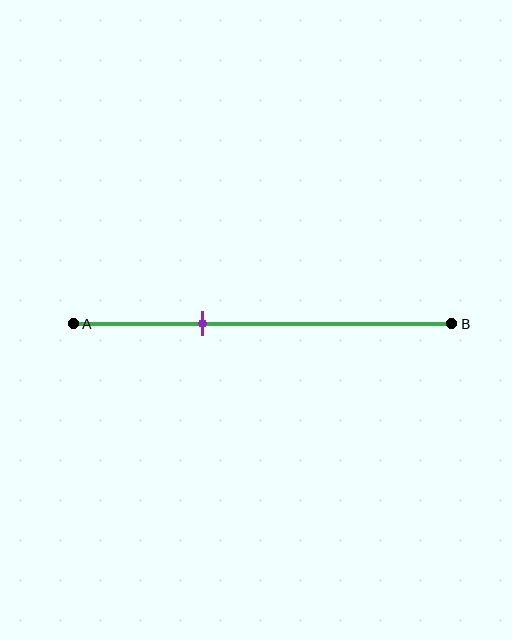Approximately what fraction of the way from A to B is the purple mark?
The purple mark is approximately 35% of the way from A to B.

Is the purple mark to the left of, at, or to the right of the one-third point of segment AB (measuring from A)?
The purple mark is approximately at the one-third point of segment AB.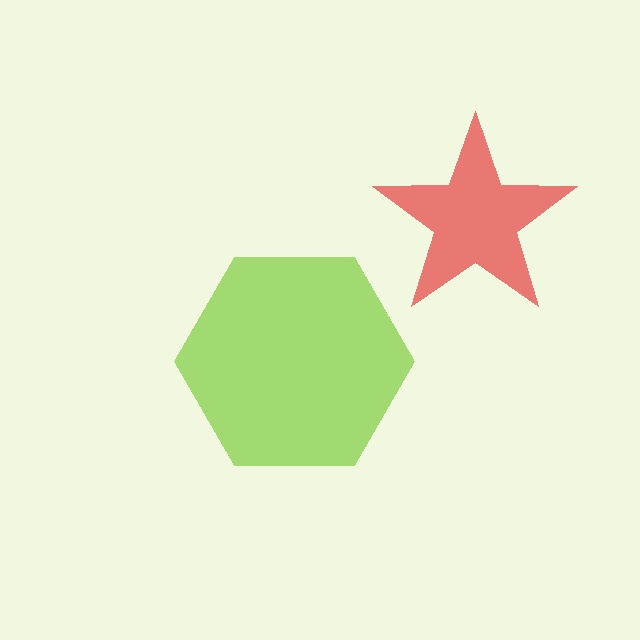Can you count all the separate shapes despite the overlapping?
Yes, there are 2 separate shapes.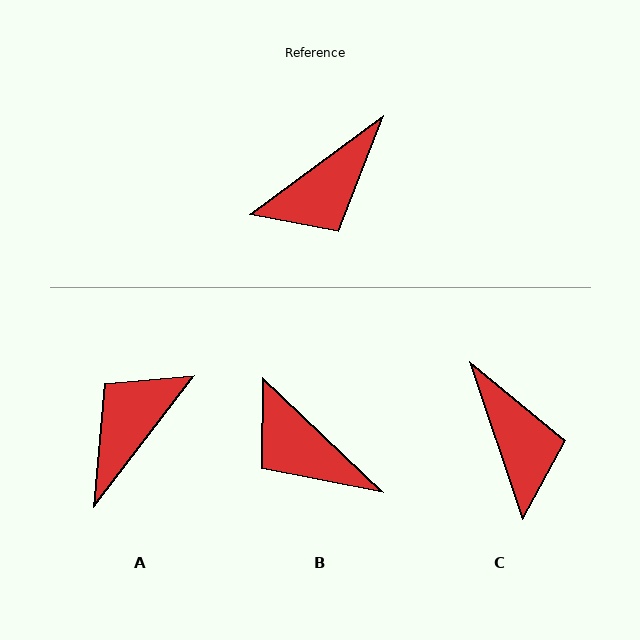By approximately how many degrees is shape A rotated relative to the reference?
Approximately 164 degrees clockwise.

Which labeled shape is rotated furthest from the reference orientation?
A, about 164 degrees away.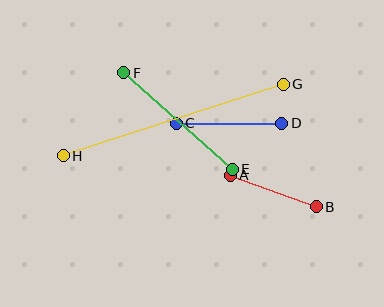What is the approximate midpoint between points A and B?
The midpoint is at approximately (273, 191) pixels.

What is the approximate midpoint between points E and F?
The midpoint is at approximately (178, 121) pixels.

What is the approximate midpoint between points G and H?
The midpoint is at approximately (173, 120) pixels.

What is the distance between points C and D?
The distance is approximately 105 pixels.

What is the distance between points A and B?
The distance is approximately 91 pixels.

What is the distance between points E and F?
The distance is approximately 145 pixels.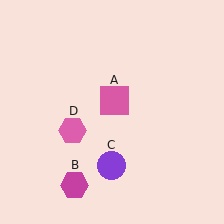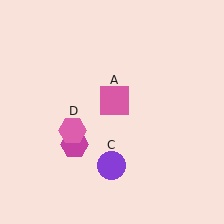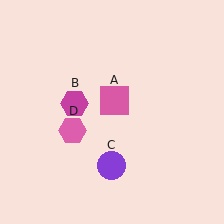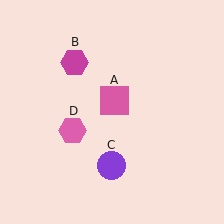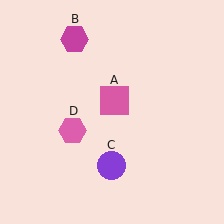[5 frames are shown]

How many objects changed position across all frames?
1 object changed position: magenta hexagon (object B).